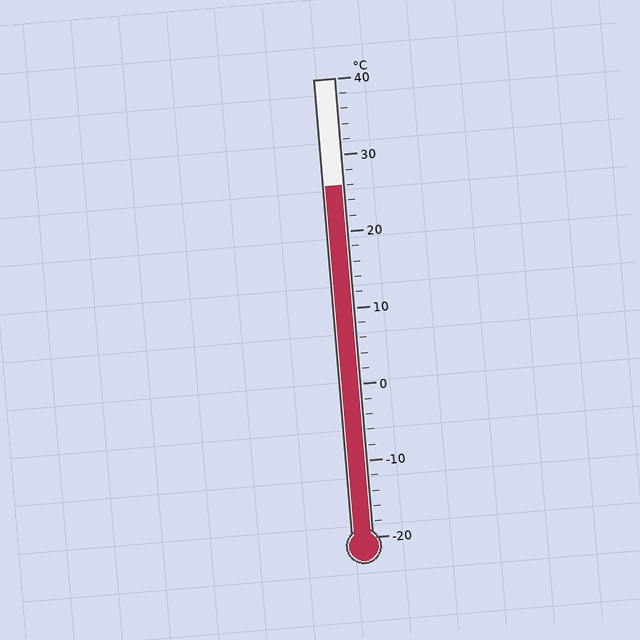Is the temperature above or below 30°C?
The temperature is below 30°C.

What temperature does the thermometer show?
The thermometer shows approximately 26°C.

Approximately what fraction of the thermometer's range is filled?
The thermometer is filled to approximately 75% of its range.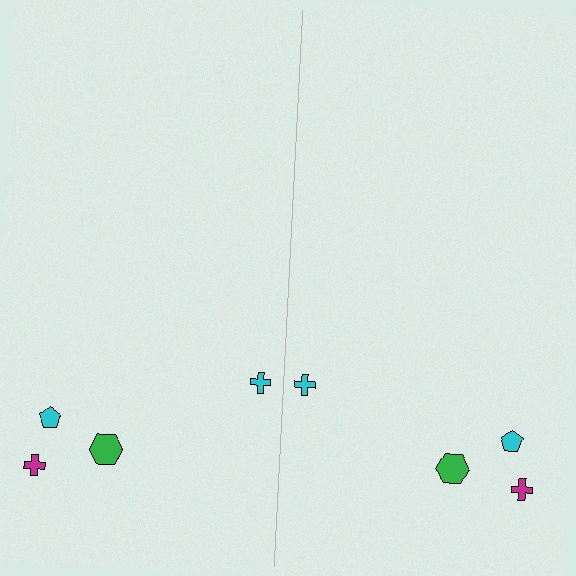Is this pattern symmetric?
Yes, this pattern has bilateral (reflection) symmetry.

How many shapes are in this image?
There are 8 shapes in this image.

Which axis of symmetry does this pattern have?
The pattern has a vertical axis of symmetry running through the center of the image.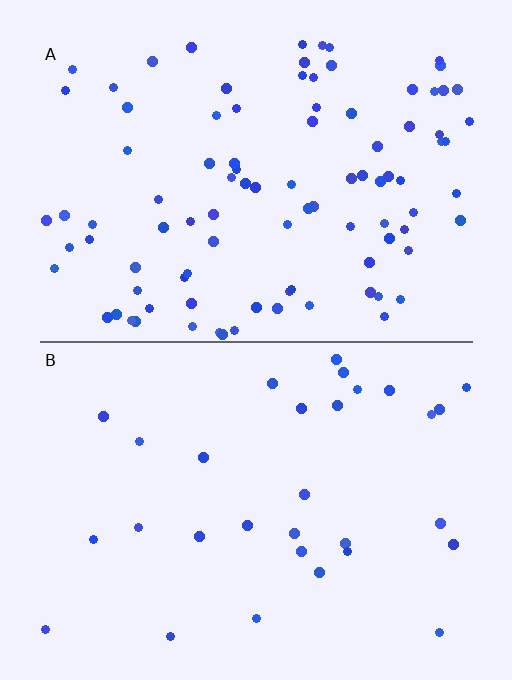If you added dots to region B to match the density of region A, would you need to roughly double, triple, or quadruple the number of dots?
Approximately triple.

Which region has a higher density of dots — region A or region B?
A (the top).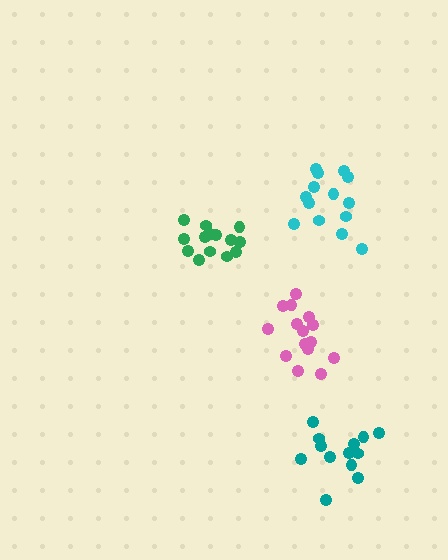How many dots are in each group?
Group 1: 14 dots, Group 2: 15 dots, Group 3: 14 dots, Group 4: 13 dots (56 total).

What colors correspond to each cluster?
The clusters are colored: green, pink, cyan, teal.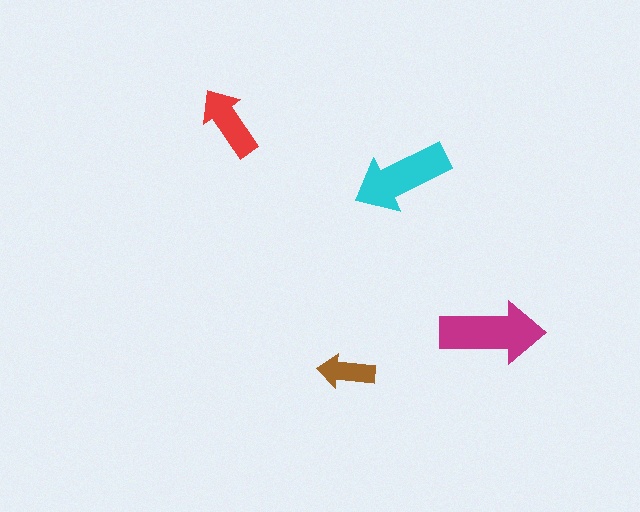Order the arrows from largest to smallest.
the magenta one, the cyan one, the red one, the brown one.